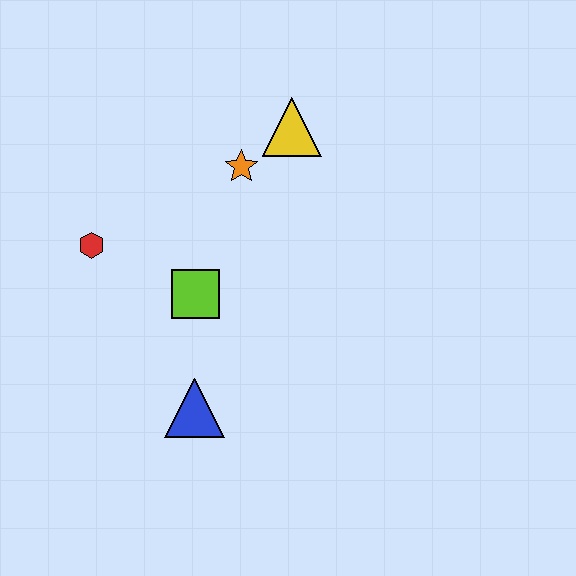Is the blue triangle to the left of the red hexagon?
No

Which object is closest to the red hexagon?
The lime square is closest to the red hexagon.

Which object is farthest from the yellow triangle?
The blue triangle is farthest from the yellow triangle.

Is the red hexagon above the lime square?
Yes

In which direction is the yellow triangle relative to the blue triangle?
The yellow triangle is above the blue triangle.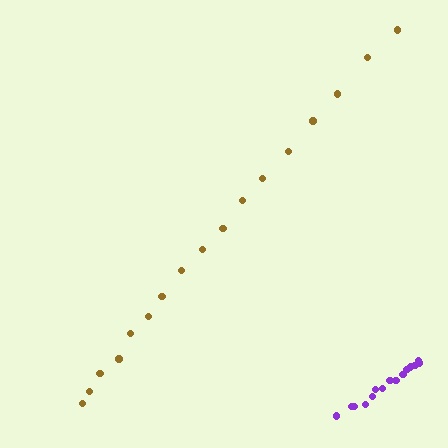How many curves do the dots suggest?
There are 2 distinct paths.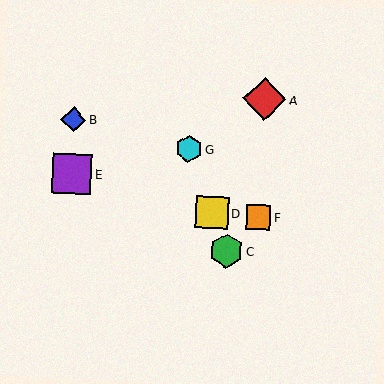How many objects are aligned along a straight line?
3 objects (C, D, G) are aligned along a straight line.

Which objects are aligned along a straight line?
Objects C, D, G are aligned along a straight line.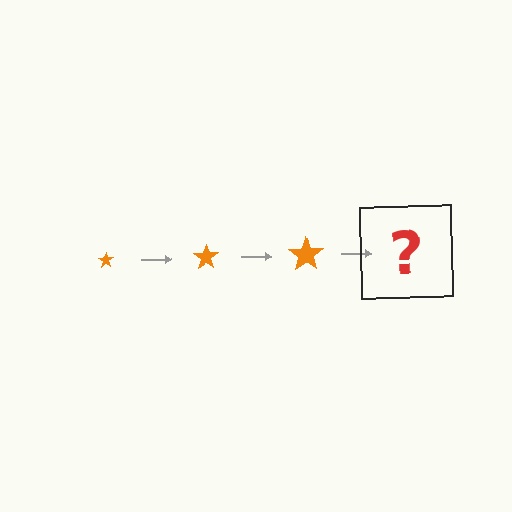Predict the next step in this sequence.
The next step is an orange star, larger than the previous one.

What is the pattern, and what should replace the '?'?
The pattern is that the star gets progressively larger each step. The '?' should be an orange star, larger than the previous one.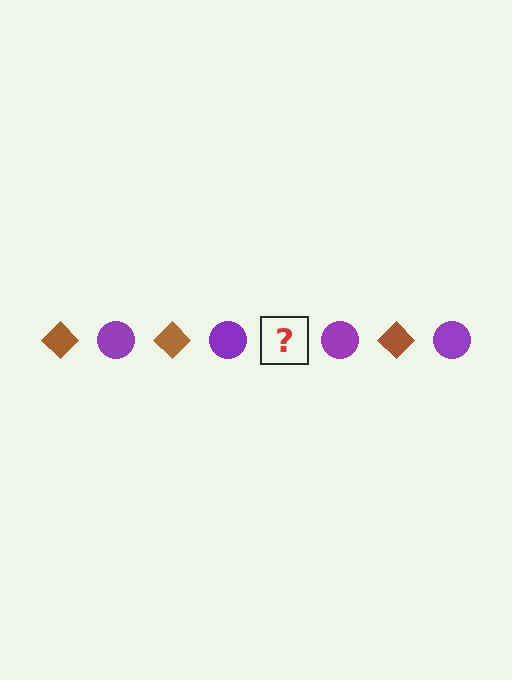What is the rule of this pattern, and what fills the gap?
The rule is that the pattern alternates between brown diamond and purple circle. The gap should be filled with a brown diamond.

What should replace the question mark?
The question mark should be replaced with a brown diamond.